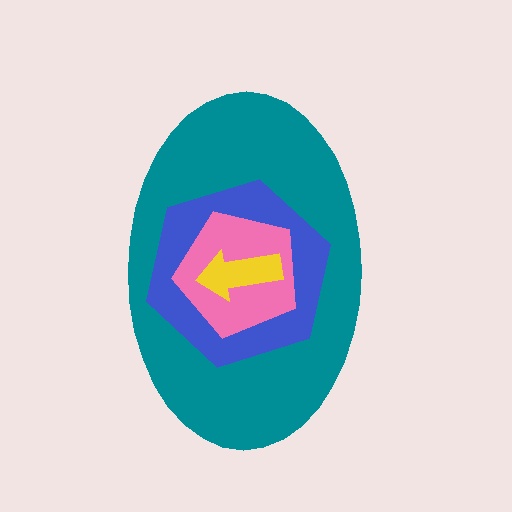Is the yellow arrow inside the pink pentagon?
Yes.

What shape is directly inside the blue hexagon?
The pink pentagon.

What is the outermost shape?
The teal ellipse.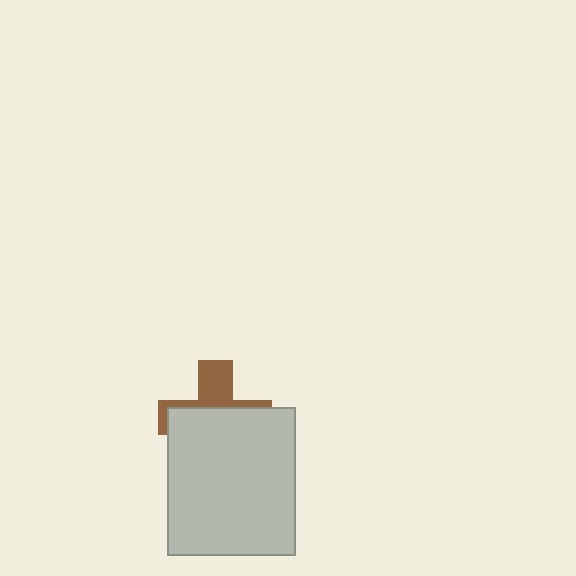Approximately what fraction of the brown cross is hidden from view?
Roughly 62% of the brown cross is hidden behind the light gray rectangle.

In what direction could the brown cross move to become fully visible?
The brown cross could move up. That would shift it out from behind the light gray rectangle entirely.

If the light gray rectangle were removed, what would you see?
You would see the complete brown cross.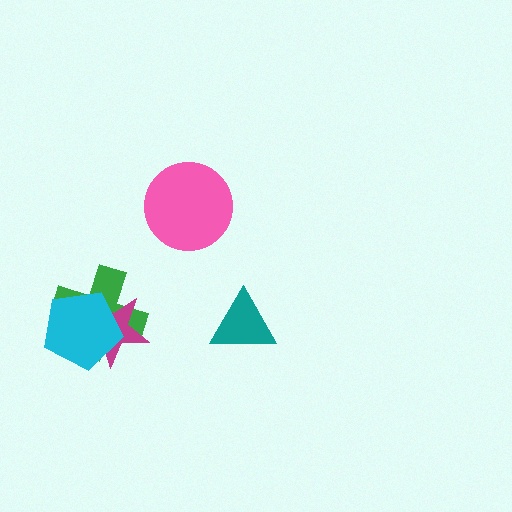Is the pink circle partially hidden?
No, no other shape covers it.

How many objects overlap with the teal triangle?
0 objects overlap with the teal triangle.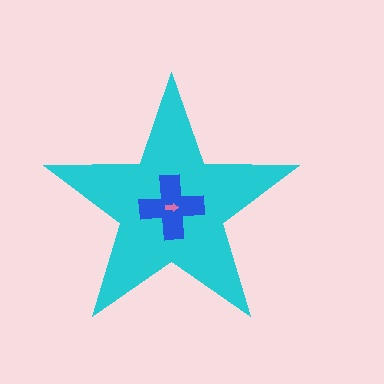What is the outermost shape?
The cyan star.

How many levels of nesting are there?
3.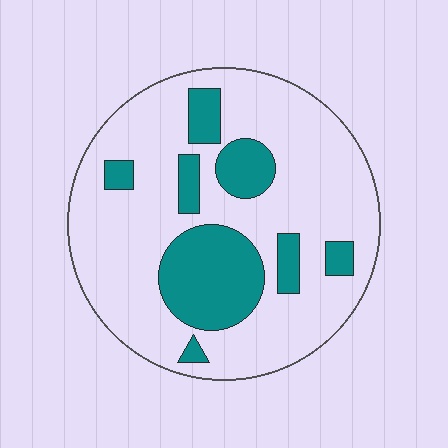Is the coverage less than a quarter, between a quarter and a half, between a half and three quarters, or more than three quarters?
Less than a quarter.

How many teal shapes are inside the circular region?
8.